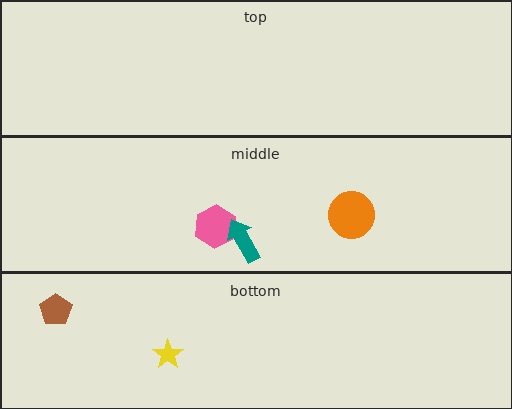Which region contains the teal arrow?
The middle region.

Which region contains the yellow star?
The bottom region.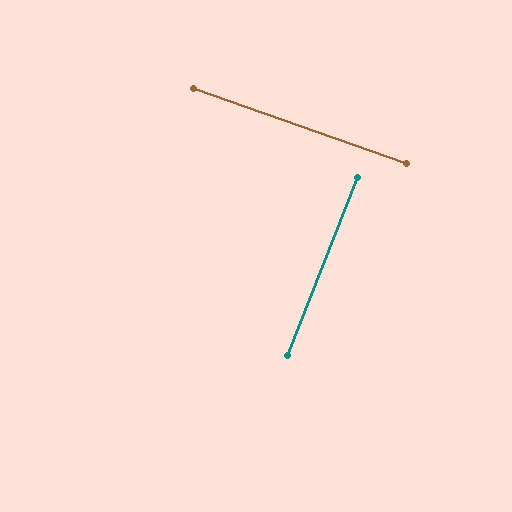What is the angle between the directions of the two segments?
Approximately 88 degrees.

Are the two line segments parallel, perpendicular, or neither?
Perpendicular — they meet at approximately 88°.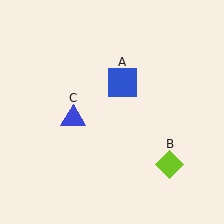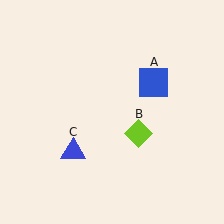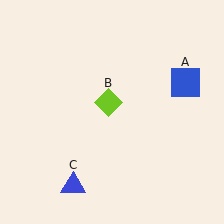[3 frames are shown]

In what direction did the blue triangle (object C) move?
The blue triangle (object C) moved down.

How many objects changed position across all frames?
3 objects changed position: blue square (object A), lime diamond (object B), blue triangle (object C).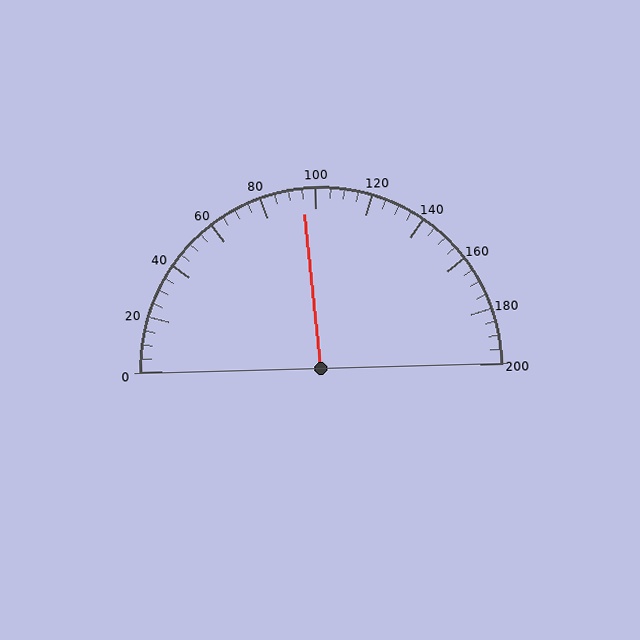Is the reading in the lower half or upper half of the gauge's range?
The reading is in the lower half of the range (0 to 200).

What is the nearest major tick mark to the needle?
The nearest major tick mark is 100.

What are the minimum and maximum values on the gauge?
The gauge ranges from 0 to 200.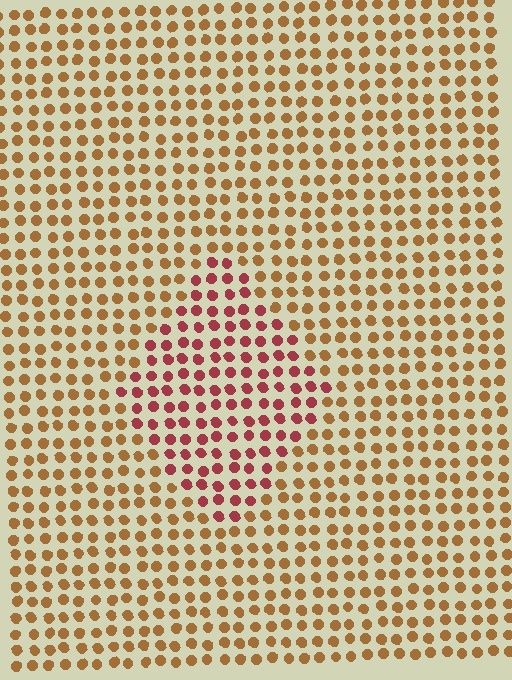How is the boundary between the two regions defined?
The boundary is defined purely by a slight shift in hue (about 40 degrees). Spacing, size, and orientation are identical on both sides.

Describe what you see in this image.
The image is filled with small brown elements in a uniform arrangement. A diamond-shaped region is visible where the elements are tinted to a slightly different hue, forming a subtle color boundary.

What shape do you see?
I see a diamond.